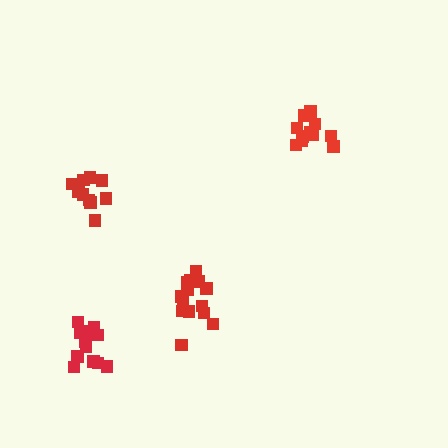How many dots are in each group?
Group 1: 12 dots, Group 2: 11 dots, Group 3: 14 dots, Group 4: 11 dots (48 total).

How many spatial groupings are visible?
There are 4 spatial groupings.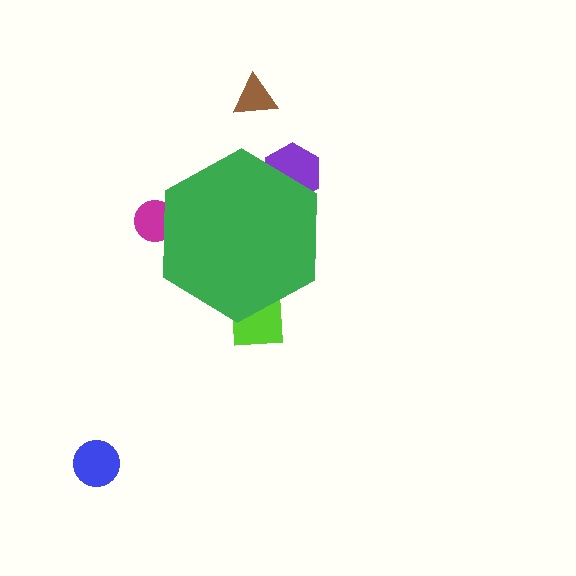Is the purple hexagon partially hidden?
Yes, the purple hexagon is partially hidden behind the green hexagon.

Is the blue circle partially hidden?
No, the blue circle is fully visible.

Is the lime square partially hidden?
Yes, the lime square is partially hidden behind the green hexagon.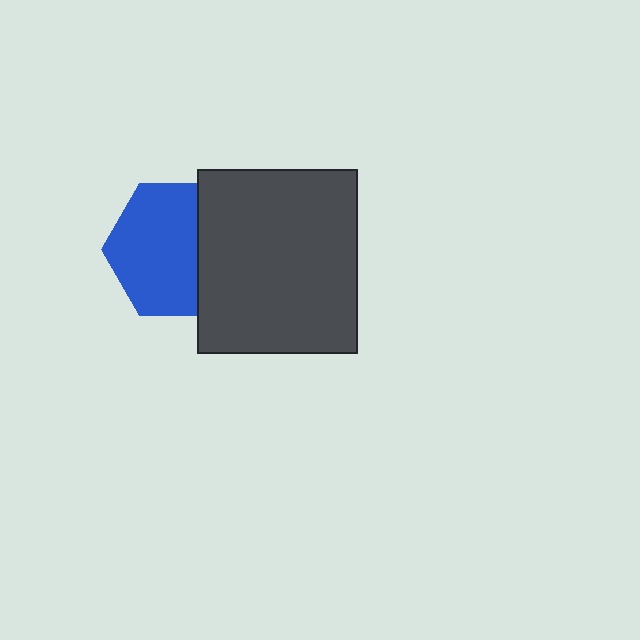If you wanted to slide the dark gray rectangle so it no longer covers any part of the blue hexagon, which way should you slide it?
Slide it right — that is the most direct way to separate the two shapes.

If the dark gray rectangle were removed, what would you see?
You would see the complete blue hexagon.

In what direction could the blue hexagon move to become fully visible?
The blue hexagon could move left. That would shift it out from behind the dark gray rectangle entirely.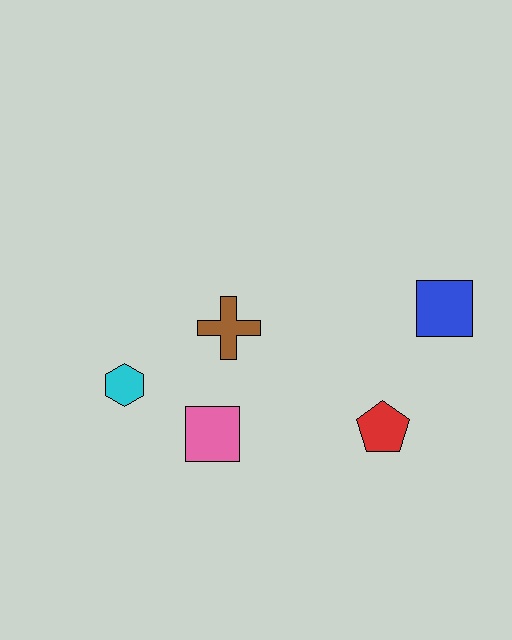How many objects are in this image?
There are 5 objects.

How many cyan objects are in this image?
There is 1 cyan object.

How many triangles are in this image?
There are no triangles.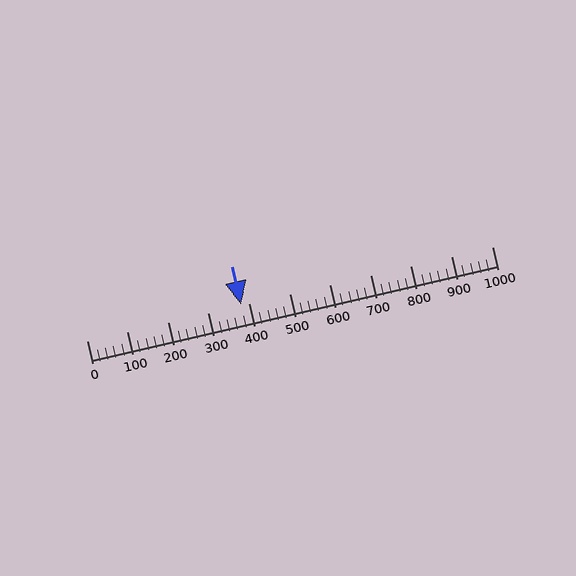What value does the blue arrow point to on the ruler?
The blue arrow points to approximately 380.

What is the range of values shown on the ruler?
The ruler shows values from 0 to 1000.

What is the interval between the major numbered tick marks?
The major tick marks are spaced 100 units apart.